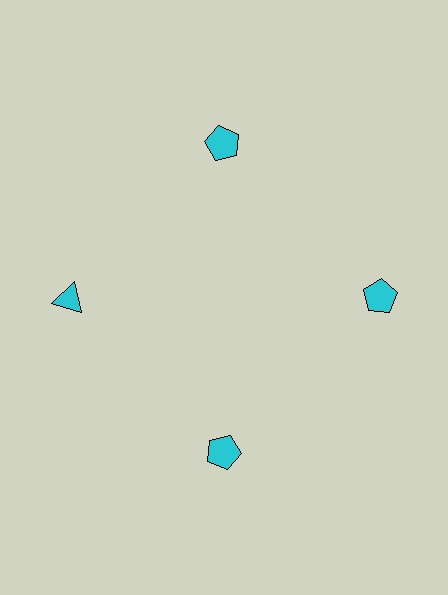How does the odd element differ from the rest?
It has a different shape: triangle instead of pentagon.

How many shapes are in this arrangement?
There are 4 shapes arranged in a ring pattern.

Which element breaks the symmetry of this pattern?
The cyan triangle at roughly the 9 o'clock position breaks the symmetry. All other shapes are cyan pentagons.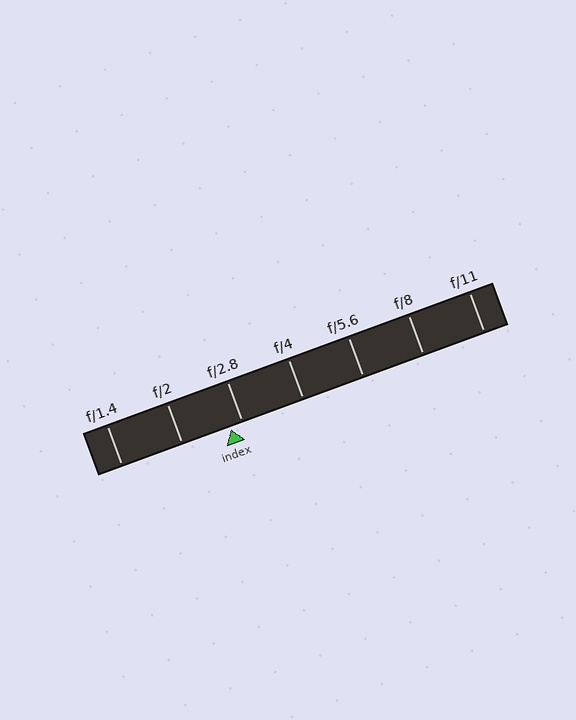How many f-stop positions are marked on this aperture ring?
There are 7 f-stop positions marked.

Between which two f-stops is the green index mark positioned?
The index mark is between f/2 and f/2.8.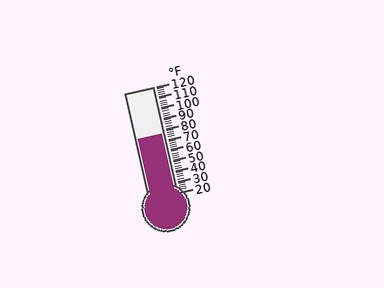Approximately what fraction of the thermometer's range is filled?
The thermometer is filled to approximately 55% of its range.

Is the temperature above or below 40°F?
The temperature is above 40°F.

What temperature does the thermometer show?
The thermometer shows approximately 76°F.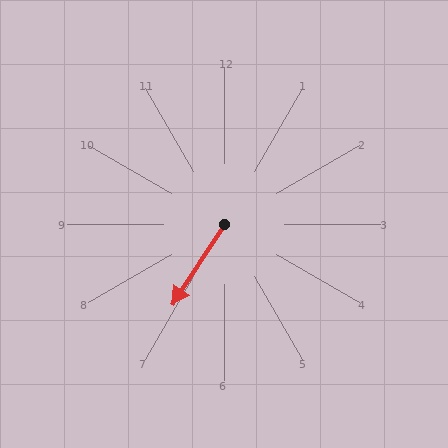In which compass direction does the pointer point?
Southwest.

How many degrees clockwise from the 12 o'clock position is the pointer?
Approximately 213 degrees.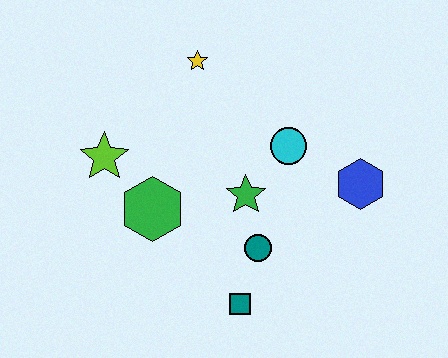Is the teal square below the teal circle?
Yes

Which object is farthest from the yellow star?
The teal square is farthest from the yellow star.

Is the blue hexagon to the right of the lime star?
Yes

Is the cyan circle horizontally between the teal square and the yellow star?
No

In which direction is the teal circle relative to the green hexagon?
The teal circle is to the right of the green hexagon.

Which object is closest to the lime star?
The green hexagon is closest to the lime star.